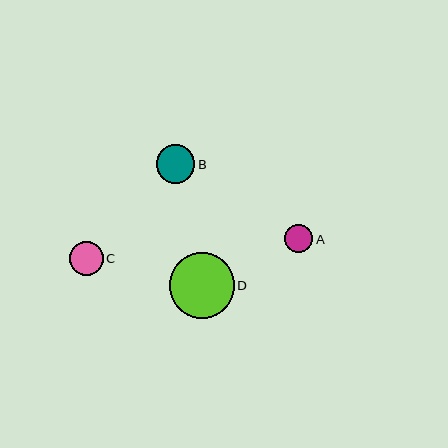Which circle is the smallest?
Circle A is the smallest with a size of approximately 28 pixels.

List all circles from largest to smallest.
From largest to smallest: D, B, C, A.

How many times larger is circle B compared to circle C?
Circle B is approximately 1.1 times the size of circle C.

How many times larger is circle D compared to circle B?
Circle D is approximately 1.7 times the size of circle B.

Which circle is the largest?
Circle D is the largest with a size of approximately 65 pixels.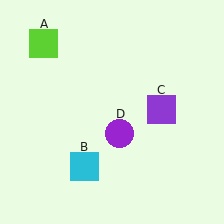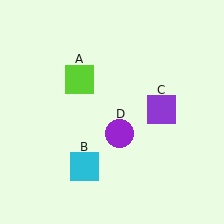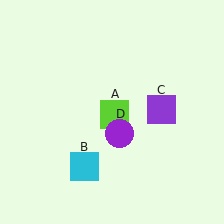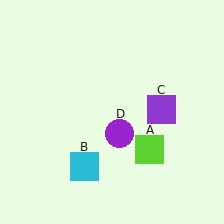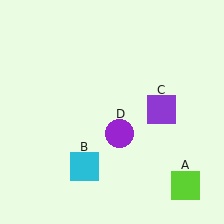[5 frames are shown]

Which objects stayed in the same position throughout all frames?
Cyan square (object B) and purple square (object C) and purple circle (object D) remained stationary.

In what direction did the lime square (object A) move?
The lime square (object A) moved down and to the right.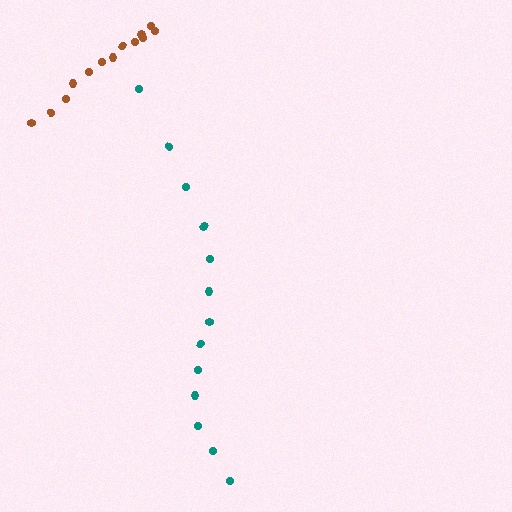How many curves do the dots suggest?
There are 2 distinct paths.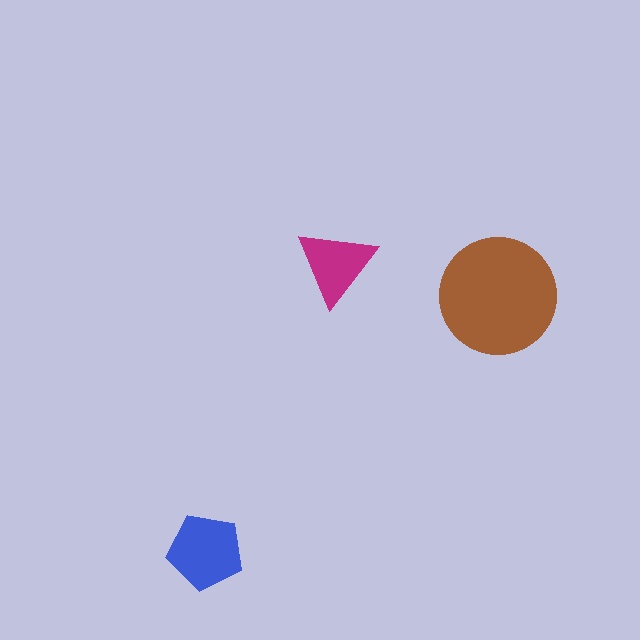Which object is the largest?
The brown circle.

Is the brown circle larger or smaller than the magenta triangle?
Larger.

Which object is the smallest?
The magenta triangle.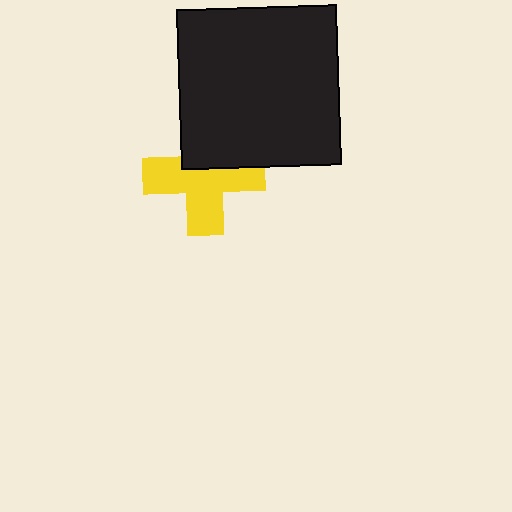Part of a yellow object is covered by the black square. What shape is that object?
It is a cross.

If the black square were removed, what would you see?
You would see the complete yellow cross.